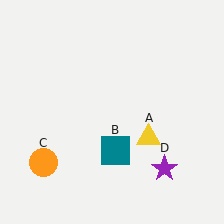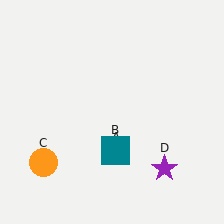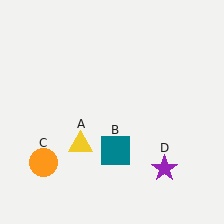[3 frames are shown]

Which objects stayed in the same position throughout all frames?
Teal square (object B) and orange circle (object C) and purple star (object D) remained stationary.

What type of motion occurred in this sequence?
The yellow triangle (object A) rotated clockwise around the center of the scene.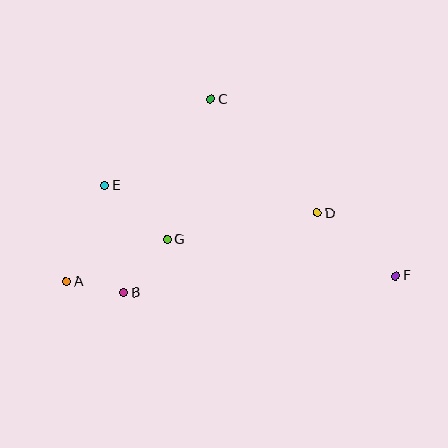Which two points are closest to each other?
Points A and B are closest to each other.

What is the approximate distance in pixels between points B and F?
The distance between B and F is approximately 272 pixels.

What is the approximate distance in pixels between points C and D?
The distance between C and D is approximately 156 pixels.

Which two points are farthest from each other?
Points A and F are farthest from each other.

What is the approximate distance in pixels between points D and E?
The distance between D and E is approximately 214 pixels.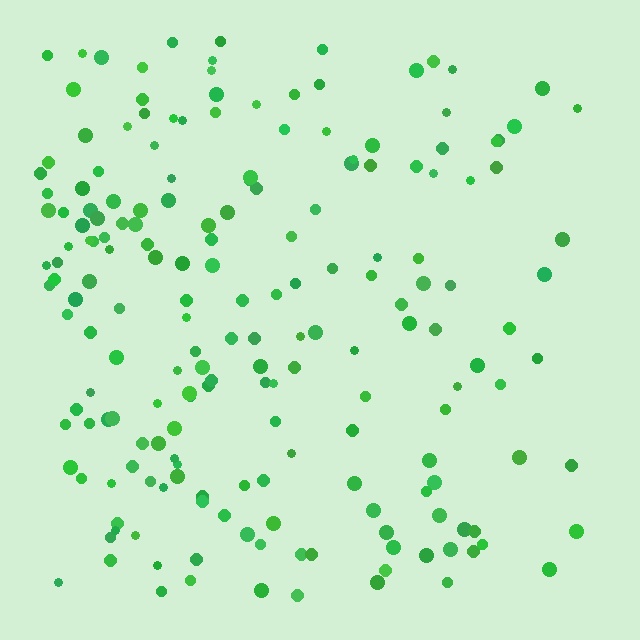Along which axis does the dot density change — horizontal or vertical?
Horizontal.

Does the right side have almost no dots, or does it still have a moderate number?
Still a moderate number, just noticeably fewer than the left.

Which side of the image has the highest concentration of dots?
The left.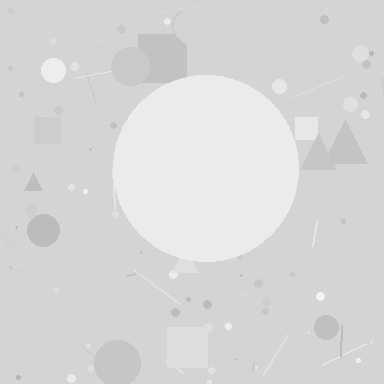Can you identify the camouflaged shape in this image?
The camouflaged shape is a circle.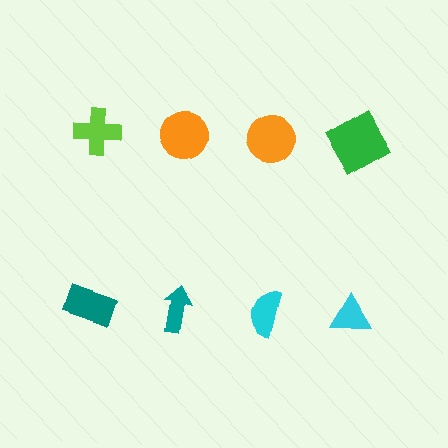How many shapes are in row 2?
4 shapes.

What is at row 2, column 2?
A teal arrow.